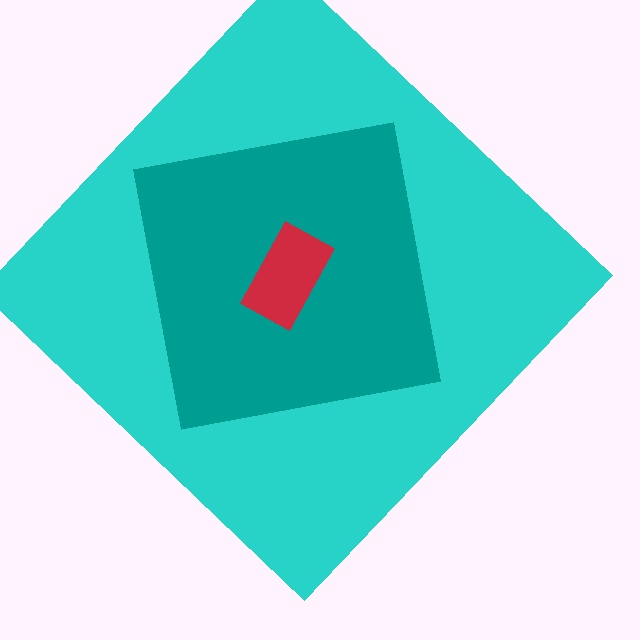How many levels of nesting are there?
3.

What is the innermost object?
The red rectangle.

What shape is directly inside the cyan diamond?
The teal square.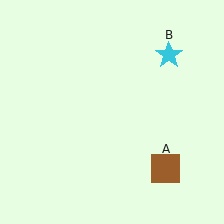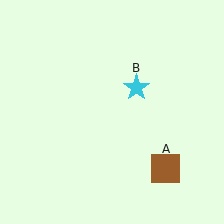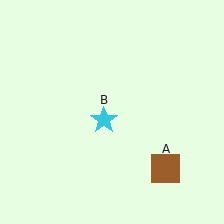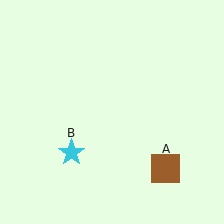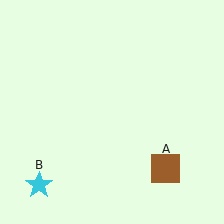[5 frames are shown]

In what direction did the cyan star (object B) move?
The cyan star (object B) moved down and to the left.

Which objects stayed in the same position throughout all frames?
Brown square (object A) remained stationary.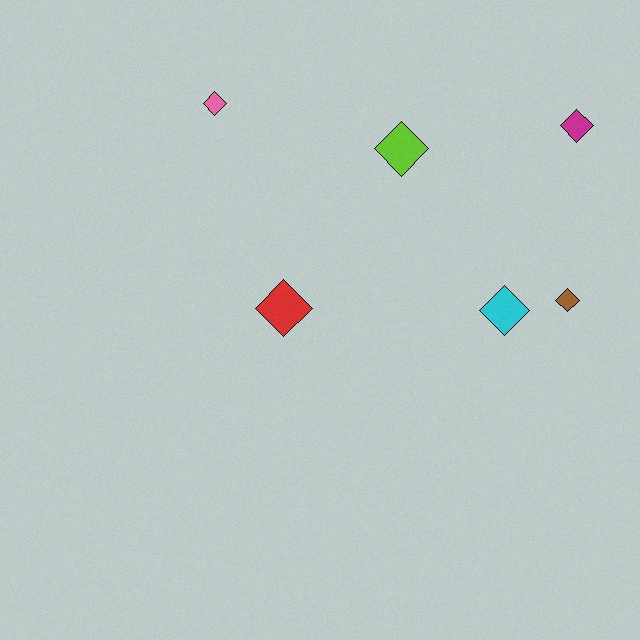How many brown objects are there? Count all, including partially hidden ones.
There is 1 brown object.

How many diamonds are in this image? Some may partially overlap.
There are 6 diamonds.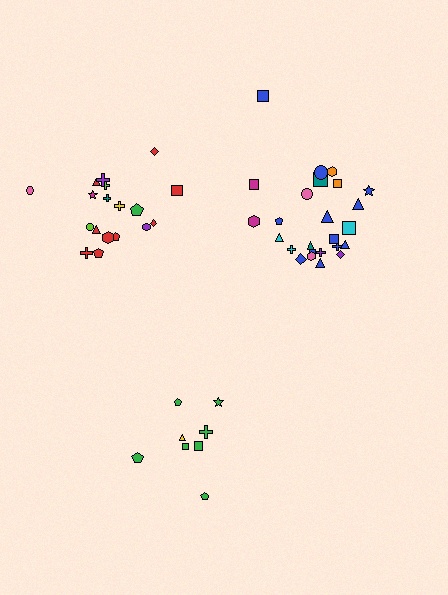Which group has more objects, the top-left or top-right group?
The top-right group.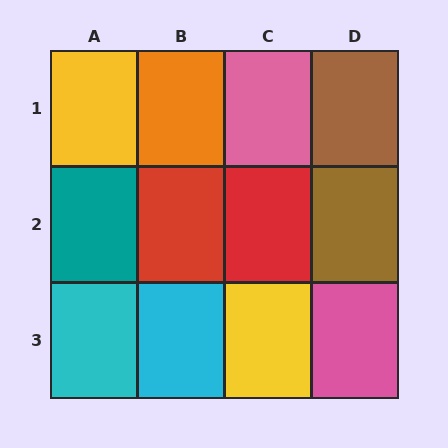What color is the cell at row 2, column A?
Teal.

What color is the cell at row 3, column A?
Cyan.